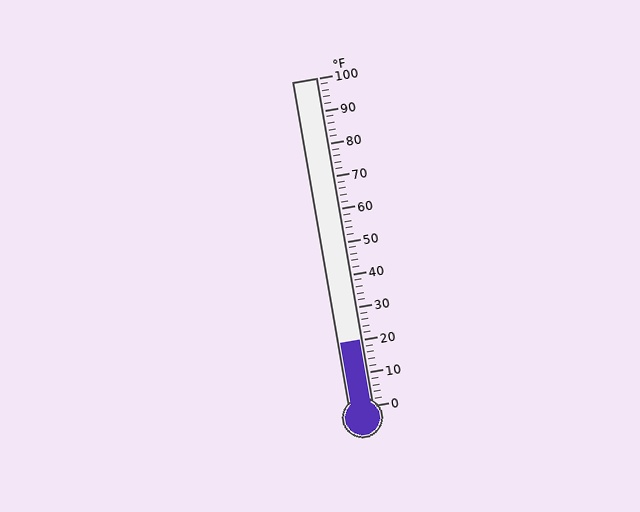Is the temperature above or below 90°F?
The temperature is below 90°F.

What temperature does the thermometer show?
The thermometer shows approximately 20°F.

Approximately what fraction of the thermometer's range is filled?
The thermometer is filled to approximately 20% of its range.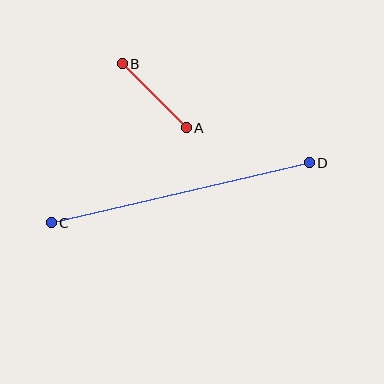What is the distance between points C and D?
The distance is approximately 265 pixels.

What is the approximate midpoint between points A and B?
The midpoint is at approximately (154, 96) pixels.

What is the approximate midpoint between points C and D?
The midpoint is at approximately (180, 193) pixels.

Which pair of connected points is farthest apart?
Points C and D are farthest apart.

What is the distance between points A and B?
The distance is approximately 90 pixels.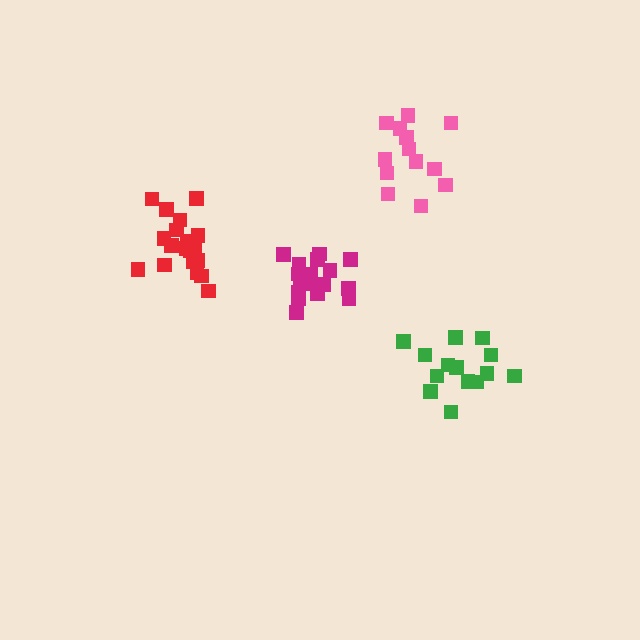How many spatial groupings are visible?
There are 4 spatial groupings.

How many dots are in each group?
Group 1: 13 dots, Group 2: 19 dots, Group 3: 19 dots, Group 4: 14 dots (65 total).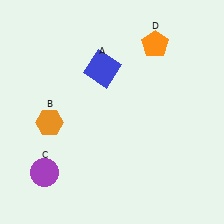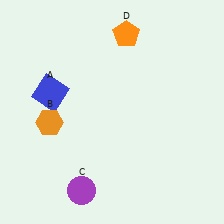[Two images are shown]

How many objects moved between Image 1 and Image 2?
3 objects moved between the two images.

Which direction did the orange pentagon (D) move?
The orange pentagon (D) moved left.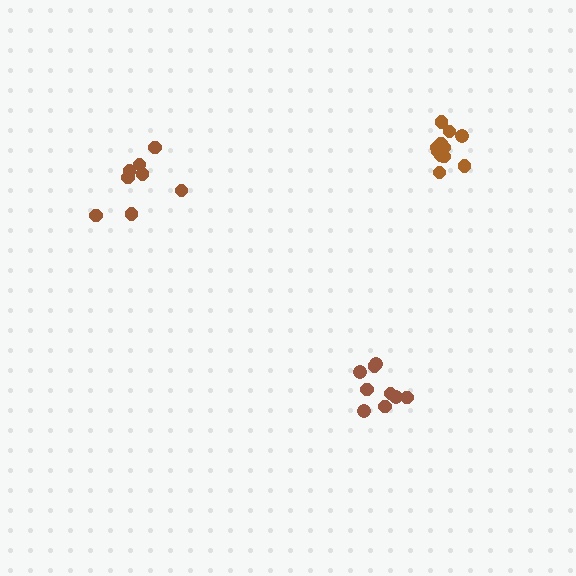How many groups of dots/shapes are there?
There are 3 groups.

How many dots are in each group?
Group 1: 9 dots, Group 2: 8 dots, Group 3: 11 dots (28 total).